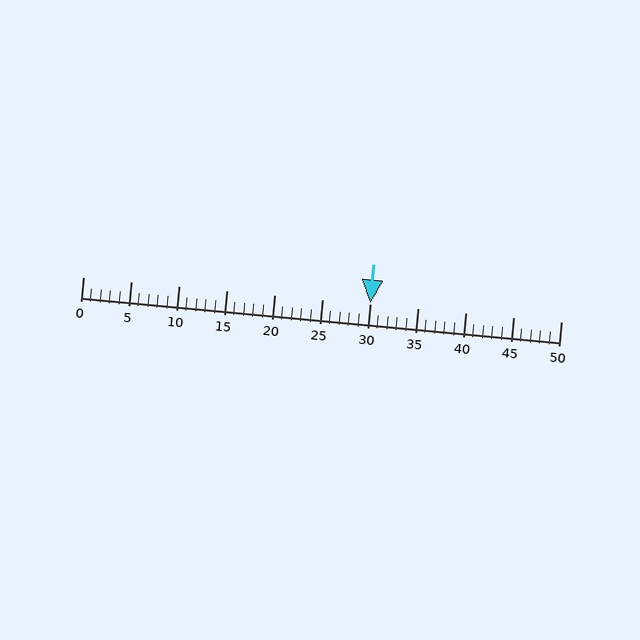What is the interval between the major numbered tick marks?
The major tick marks are spaced 5 units apart.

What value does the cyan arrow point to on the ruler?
The cyan arrow points to approximately 30.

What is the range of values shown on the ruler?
The ruler shows values from 0 to 50.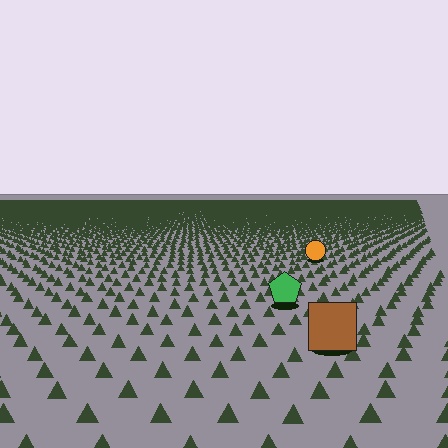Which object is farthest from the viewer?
The orange circle is farthest from the viewer. It appears smaller and the ground texture around it is denser.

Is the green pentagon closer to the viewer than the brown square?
No. The brown square is closer — you can tell from the texture gradient: the ground texture is coarser near it.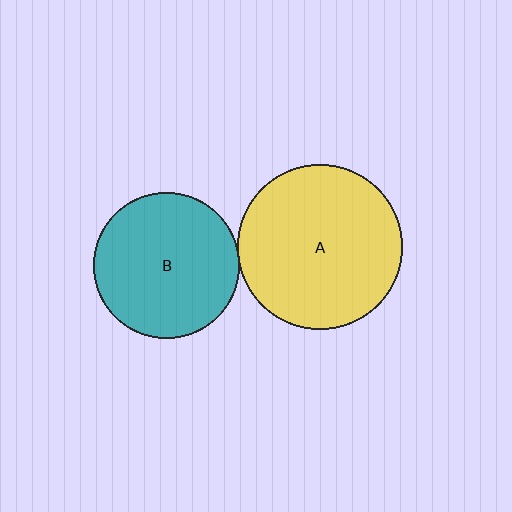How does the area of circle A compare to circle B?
Approximately 1.3 times.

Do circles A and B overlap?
Yes.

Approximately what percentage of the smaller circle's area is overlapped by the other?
Approximately 5%.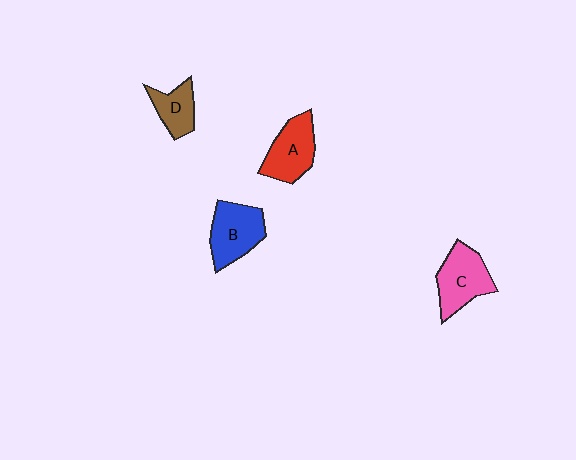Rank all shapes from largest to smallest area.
From largest to smallest: C (pink), B (blue), A (red), D (brown).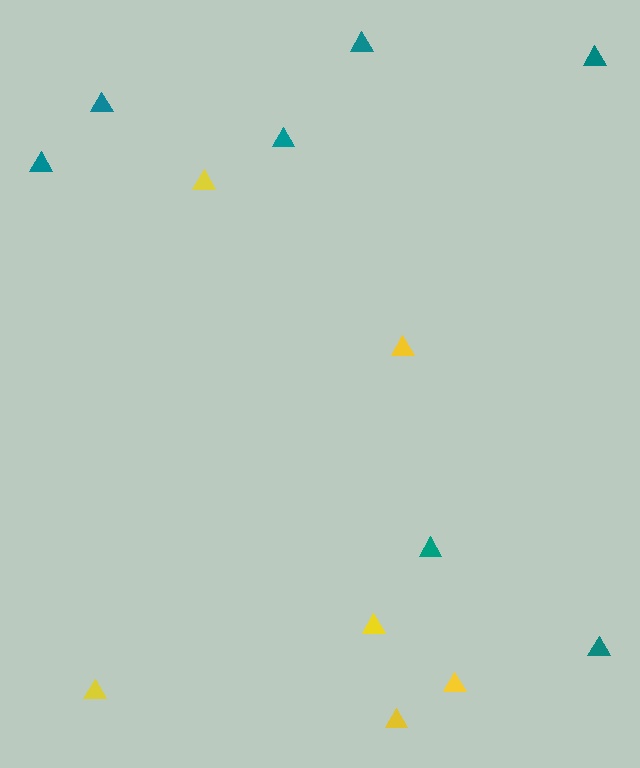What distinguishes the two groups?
There are 2 groups: one group of teal triangles (7) and one group of yellow triangles (6).